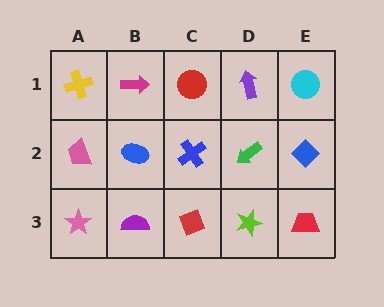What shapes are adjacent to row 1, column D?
A green arrow (row 2, column D), a red circle (row 1, column C), a cyan circle (row 1, column E).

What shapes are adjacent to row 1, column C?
A blue cross (row 2, column C), a magenta arrow (row 1, column B), a purple arrow (row 1, column D).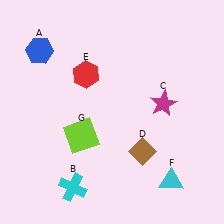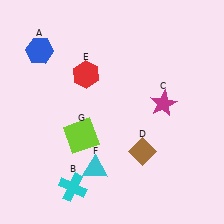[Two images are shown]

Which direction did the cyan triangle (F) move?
The cyan triangle (F) moved left.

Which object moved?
The cyan triangle (F) moved left.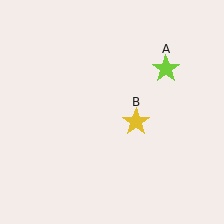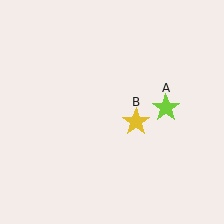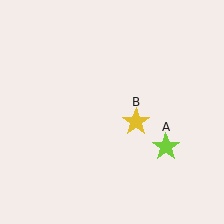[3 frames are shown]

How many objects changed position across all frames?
1 object changed position: lime star (object A).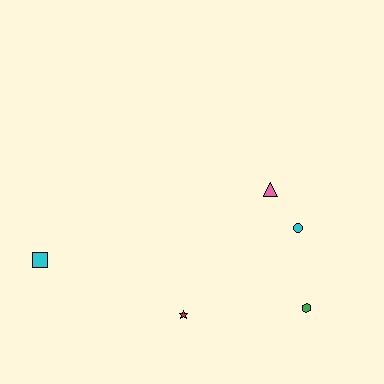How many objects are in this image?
There are 5 objects.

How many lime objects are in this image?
There are no lime objects.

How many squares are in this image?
There is 1 square.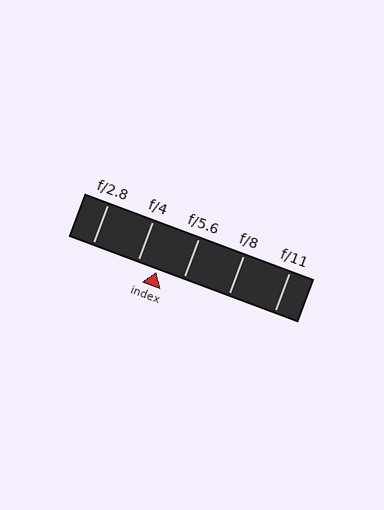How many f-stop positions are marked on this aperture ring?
There are 5 f-stop positions marked.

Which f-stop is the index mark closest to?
The index mark is closest to f/4.